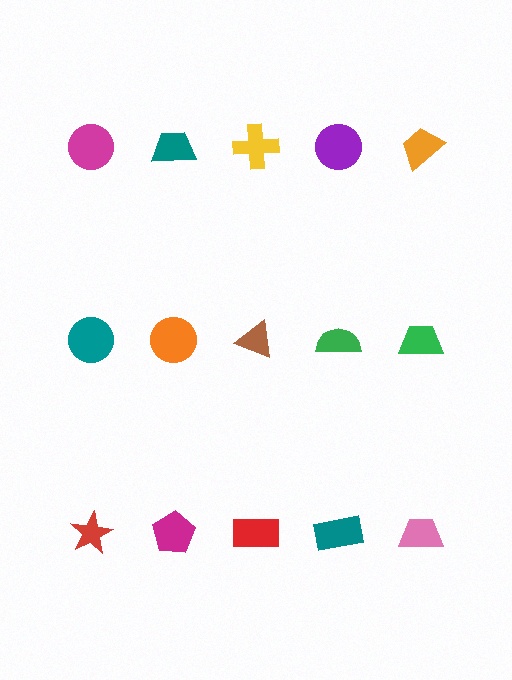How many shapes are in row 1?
5 shapes.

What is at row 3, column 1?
A red star.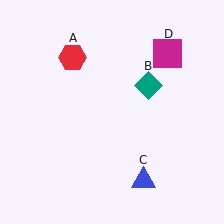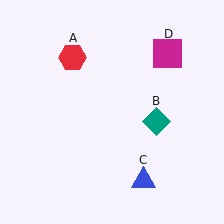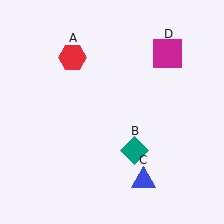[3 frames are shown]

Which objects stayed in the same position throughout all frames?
Red hexagon (object A) and blue triangle (object C) and magenta square (object D) remained stationary.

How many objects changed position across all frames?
1 object changed position: teal diamond (object B).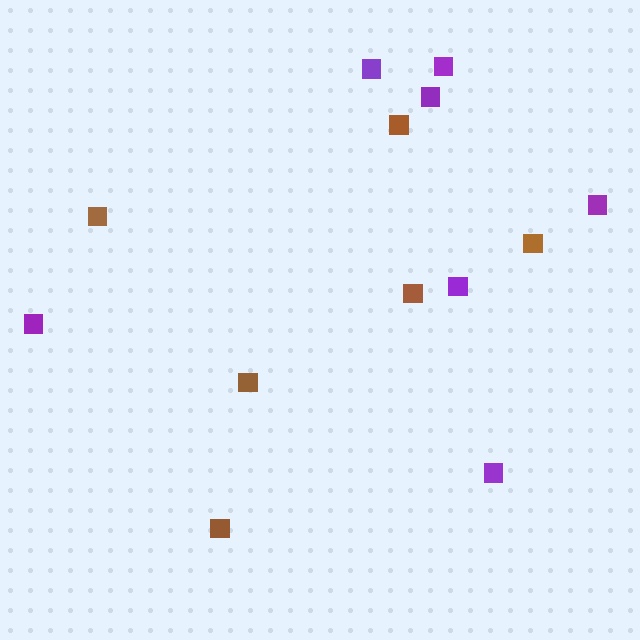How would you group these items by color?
There are 2 groups: one group of purple squares (7) and one group of brown squares (6).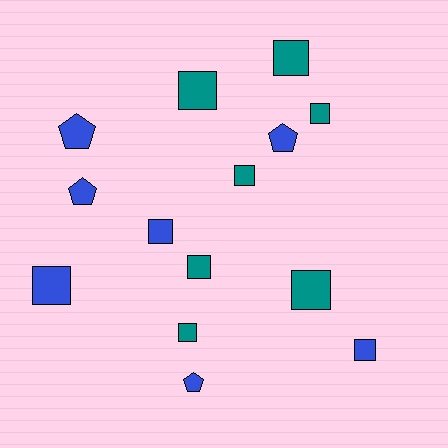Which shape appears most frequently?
Square, with 10 objects.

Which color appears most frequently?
Blue, with 7 objects.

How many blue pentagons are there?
There are 4 blue pentagons.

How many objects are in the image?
There are 14 objects.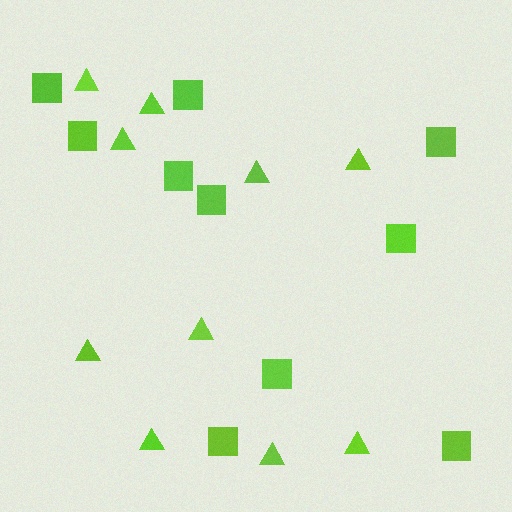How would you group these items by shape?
There are 2 groups: one group of squares (10) and one group of triangles (10).